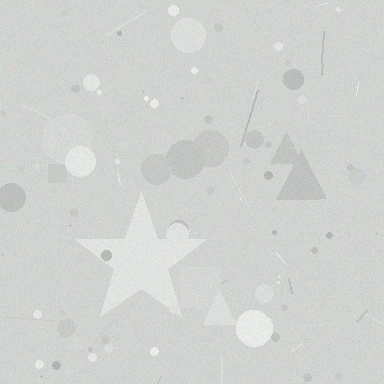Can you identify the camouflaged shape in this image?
The camouflaged shape is a star.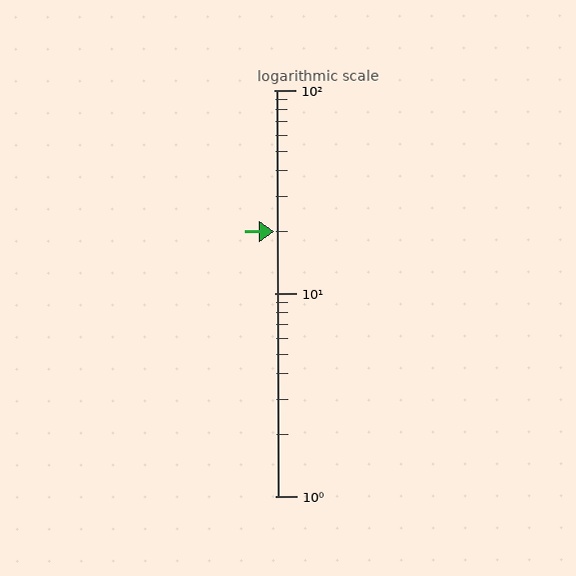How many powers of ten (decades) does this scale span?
The scale spans 2 decades, from 1 to 100.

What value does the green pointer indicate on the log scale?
The pointer indicates approximately 20.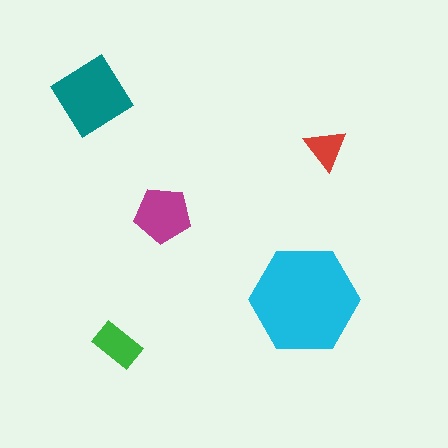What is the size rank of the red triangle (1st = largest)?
5th.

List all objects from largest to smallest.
The cyan hexagon, the teal diamond, the magenta pentagon, the green rectangle, the red triangle.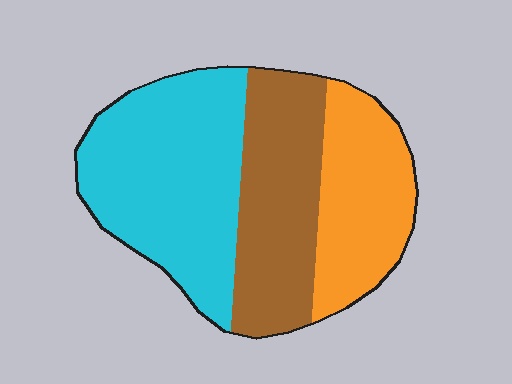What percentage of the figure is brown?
Brown covers roughly 30% of the figure.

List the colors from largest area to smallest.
From largest to smallest: cyan, brown, orange.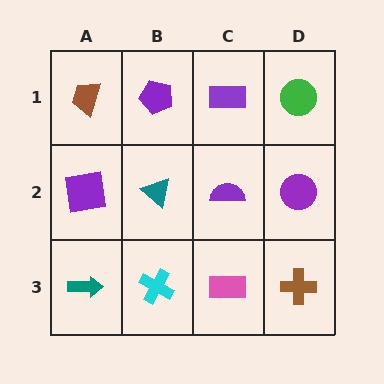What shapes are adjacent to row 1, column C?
A purple semicircle (row 2, column C), a purple pentagon (row 1, column B), a green circle (row 1, column D).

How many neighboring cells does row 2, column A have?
3.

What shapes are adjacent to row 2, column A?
A brown trapezoid (row 1, column A), a teal arrow (row 3, column A), a teal triangle (row 2, column B).